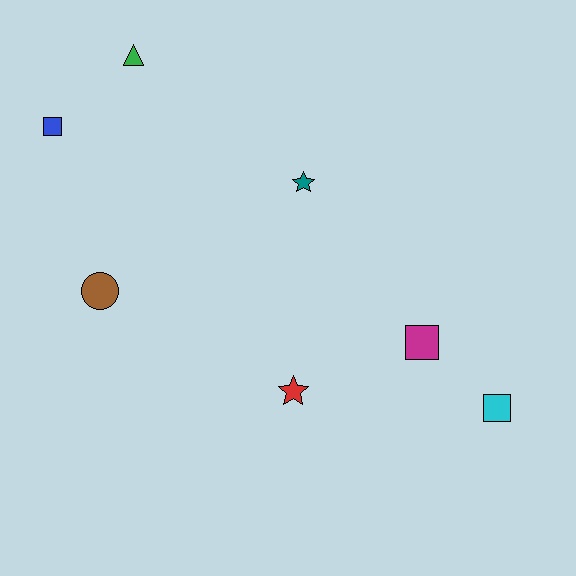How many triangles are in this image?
There is 1 triangle.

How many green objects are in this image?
There is 1 green object.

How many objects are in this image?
There are 7 objects.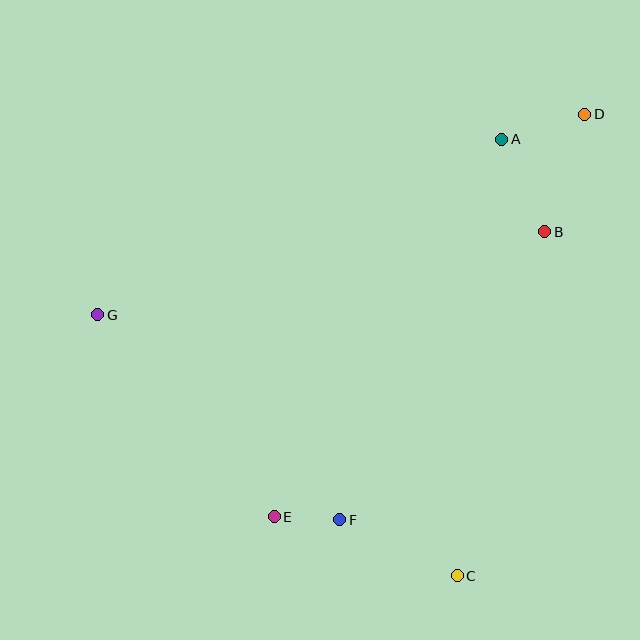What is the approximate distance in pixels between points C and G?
The distance between C and G is approximately 444 pixels.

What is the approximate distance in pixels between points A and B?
The distance between A and B is approximately 102 pixels.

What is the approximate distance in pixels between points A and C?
The distance between A and C is approximately 439 pixels.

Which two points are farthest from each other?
Points D and G are farthest from each other.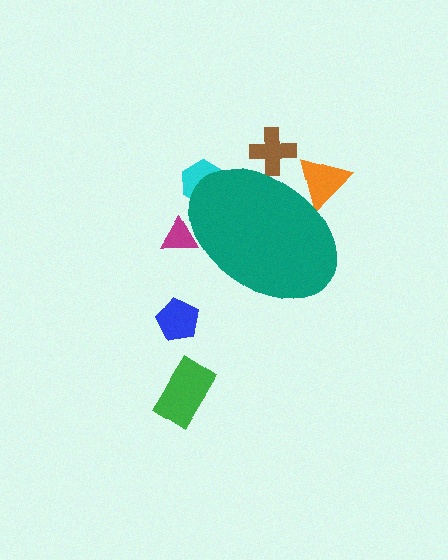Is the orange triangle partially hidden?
Yes, the orange triangle is partially hidden behind the teal ellipse.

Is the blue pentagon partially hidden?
No, the blue pentagon is fully visible.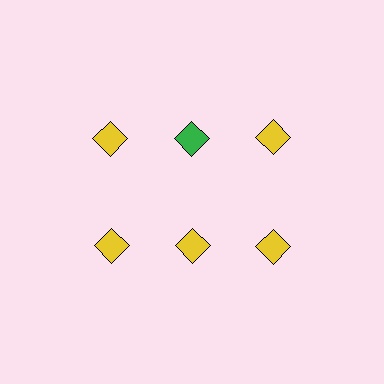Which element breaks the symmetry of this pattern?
The green diamond in the top row, second from left column breaks the symmetry. All other shapes are yellow diamonds.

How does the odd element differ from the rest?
It has a different color: green instead of yellow.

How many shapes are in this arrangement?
There are 6 shapes arranged in a grid pattern.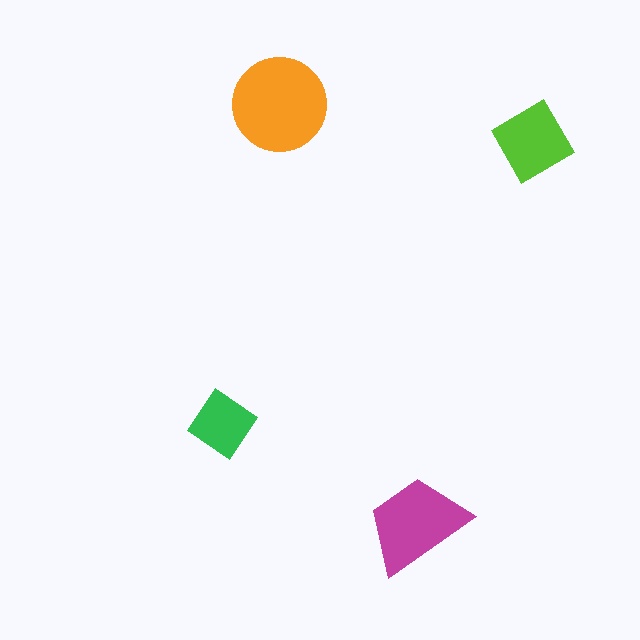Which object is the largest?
The orange circle.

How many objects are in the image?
There are 4 objects in the image.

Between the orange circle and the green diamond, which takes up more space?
The orange circle.